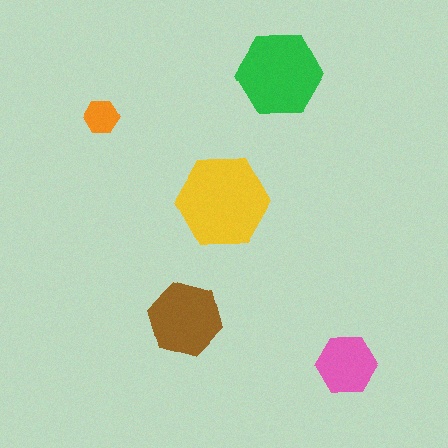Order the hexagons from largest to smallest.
the yellow one, the green one, the brown one, the pink one, the orange one.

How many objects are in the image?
There are 5 objects in the image.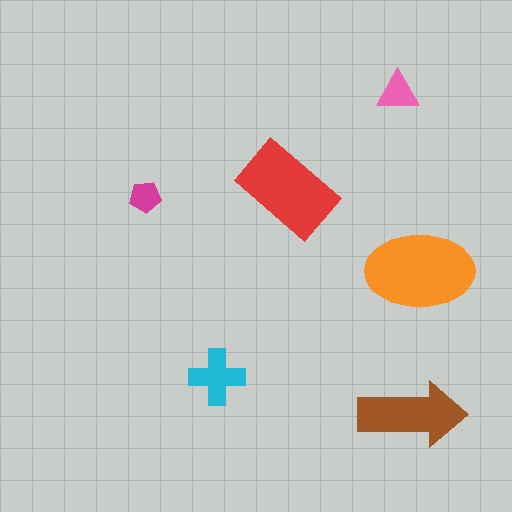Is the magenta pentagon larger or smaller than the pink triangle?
Smaller.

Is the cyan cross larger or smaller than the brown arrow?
Smaller.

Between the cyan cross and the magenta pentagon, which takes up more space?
The cyan cross.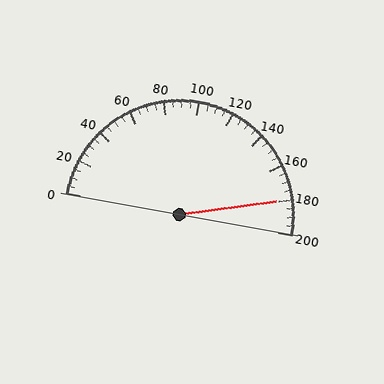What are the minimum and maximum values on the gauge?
The gauge ranges from 0 to 200.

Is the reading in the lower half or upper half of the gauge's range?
The reading is in the upper half of the range (0 to 200).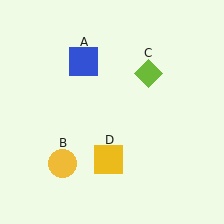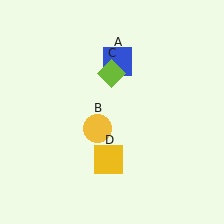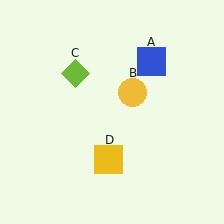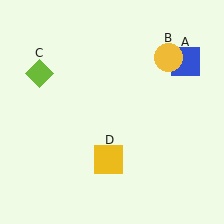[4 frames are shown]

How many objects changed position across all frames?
3 objects changed position: blue square (object A), yellow circle (object B), lime diamond (object C).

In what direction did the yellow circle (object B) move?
The yellow circle (object B) moved up and to the right.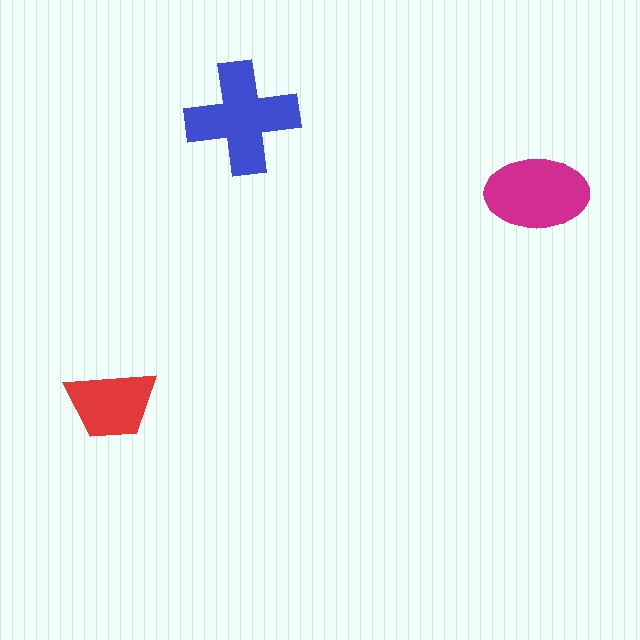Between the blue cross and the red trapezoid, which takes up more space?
The blue cross.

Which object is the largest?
The blue cross.